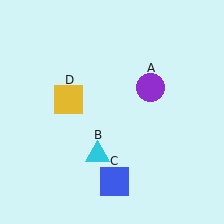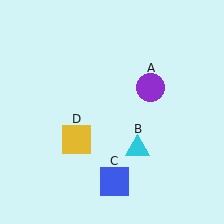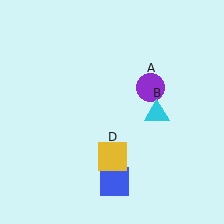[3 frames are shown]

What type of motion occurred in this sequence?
The cyan triangle (object B), yellow square (object D) rotated counterclockwise around the center of the scene.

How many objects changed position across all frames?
2 objects changed position: cyan triangle (object B), yellow square (object D).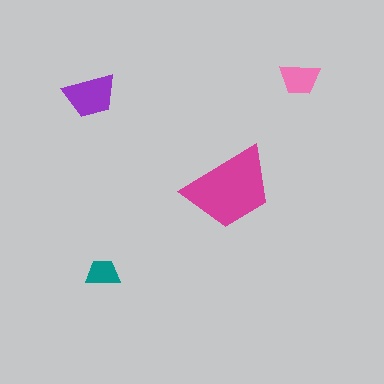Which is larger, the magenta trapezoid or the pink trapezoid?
The magenta one.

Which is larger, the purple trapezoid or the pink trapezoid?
The purple one.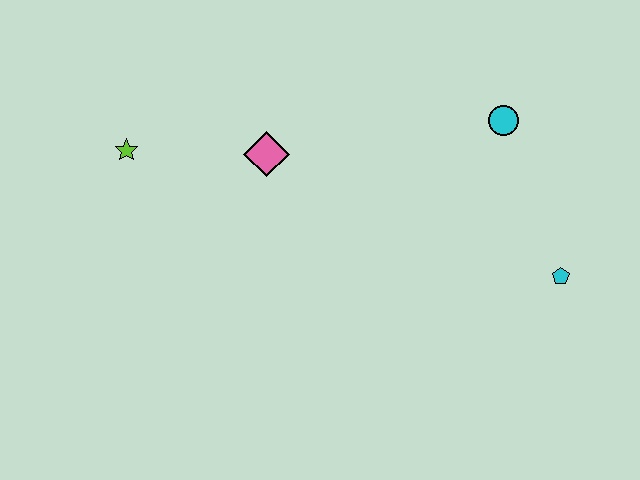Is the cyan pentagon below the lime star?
Yes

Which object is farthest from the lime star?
The cyan pentagon is farthest from the lime star.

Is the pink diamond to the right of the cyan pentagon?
No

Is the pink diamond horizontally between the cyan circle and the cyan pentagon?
No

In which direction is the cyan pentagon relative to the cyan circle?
The cyan pentagon is below the cyan circle.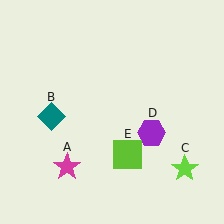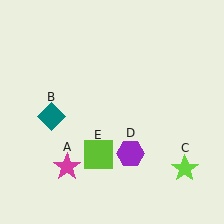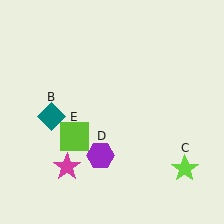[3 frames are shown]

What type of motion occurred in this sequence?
The purple hexagon (object D), lime square (object E) rotated clockwise around the center of the scene.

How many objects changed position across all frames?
2 objects changed position: purple hexagon (object D), lime square (object E).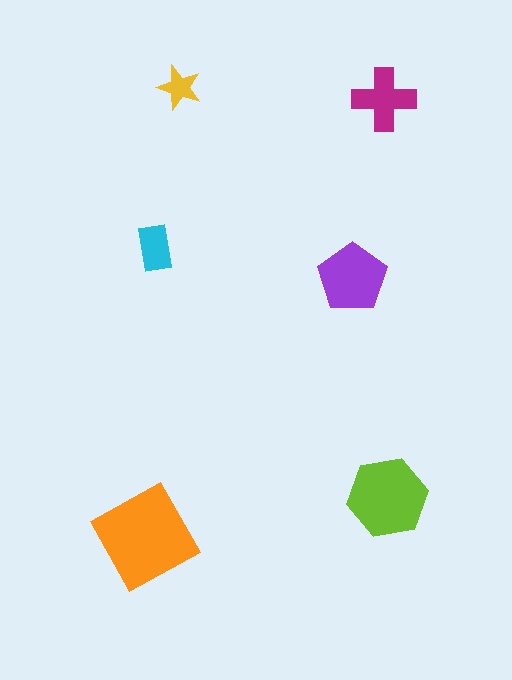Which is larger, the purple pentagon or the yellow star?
The purple pentagon.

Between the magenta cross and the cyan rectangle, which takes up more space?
The magenta cross.